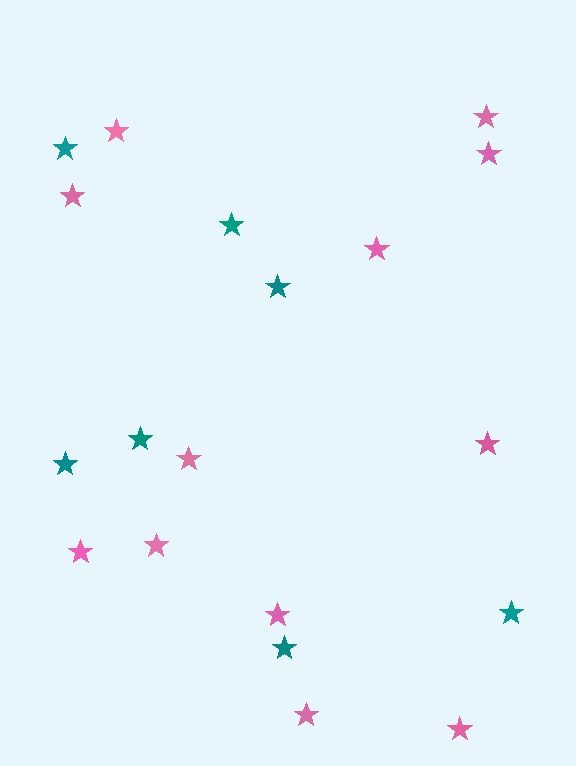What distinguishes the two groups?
There are 2 groups: one group of teal stars (7) and one group of pink stars (12).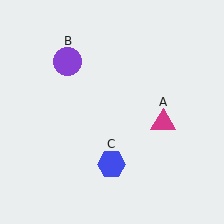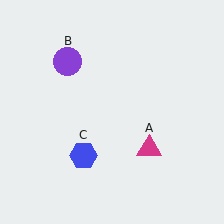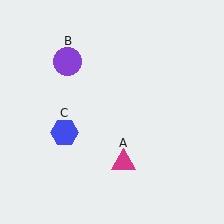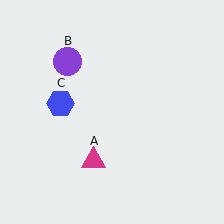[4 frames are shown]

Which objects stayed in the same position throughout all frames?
Purple circle (object B) remained stationary.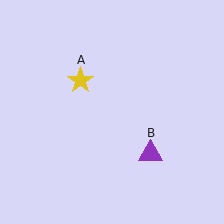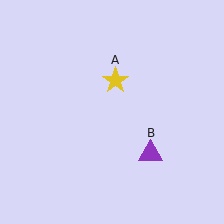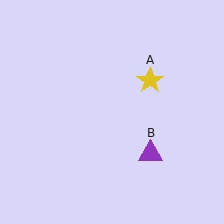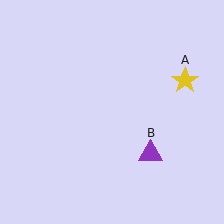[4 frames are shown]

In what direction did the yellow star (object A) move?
The yellow star (object A) moved right.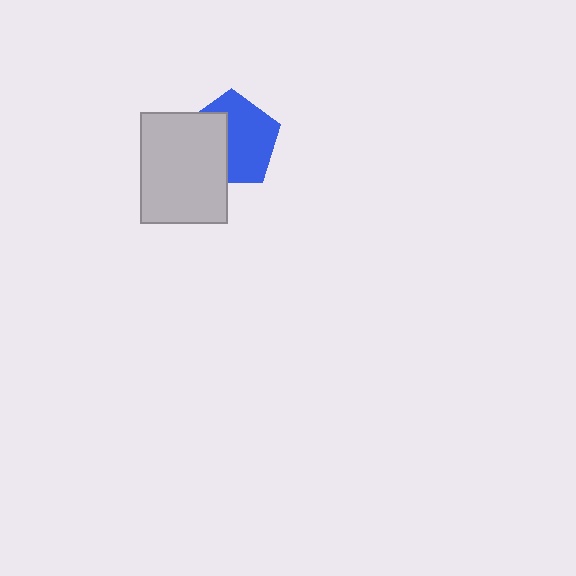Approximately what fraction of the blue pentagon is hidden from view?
Roughly 40% of the blue pentagon is hidden behind the light gray rectangle.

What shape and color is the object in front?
The object in front is a light gray rectangle.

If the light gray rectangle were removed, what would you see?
You would see the complete blue pentagon.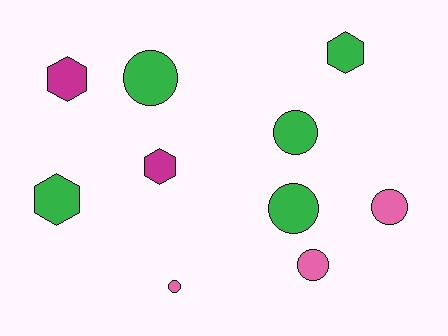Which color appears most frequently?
Green, with 5 objects.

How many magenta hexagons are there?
There are 2 magenta hexagons.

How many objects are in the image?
There are 10 objects.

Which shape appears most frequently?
Circle, with 6 objects.